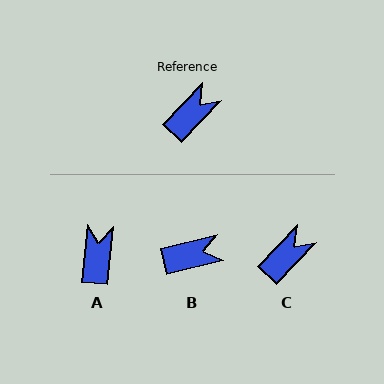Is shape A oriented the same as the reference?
No, it is off by about 37 degrees.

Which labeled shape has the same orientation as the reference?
C.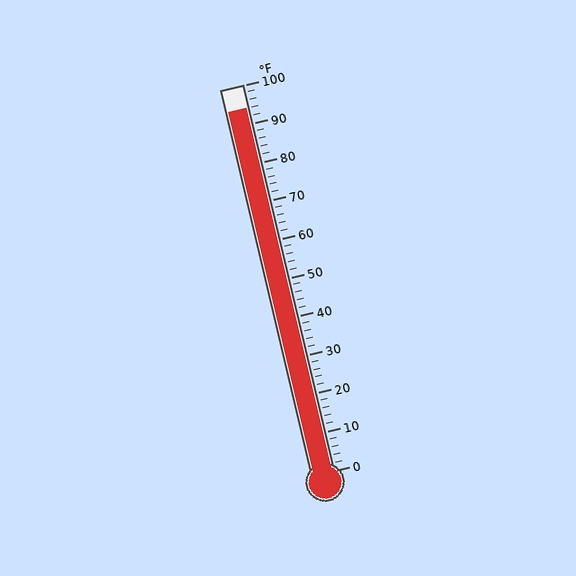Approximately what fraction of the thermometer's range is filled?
The thermometer is filled to approximately 95% of its range.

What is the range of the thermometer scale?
The thermometer scale ranges from 0°F to 100°F.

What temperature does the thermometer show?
The thermometer shows approximately 94°F.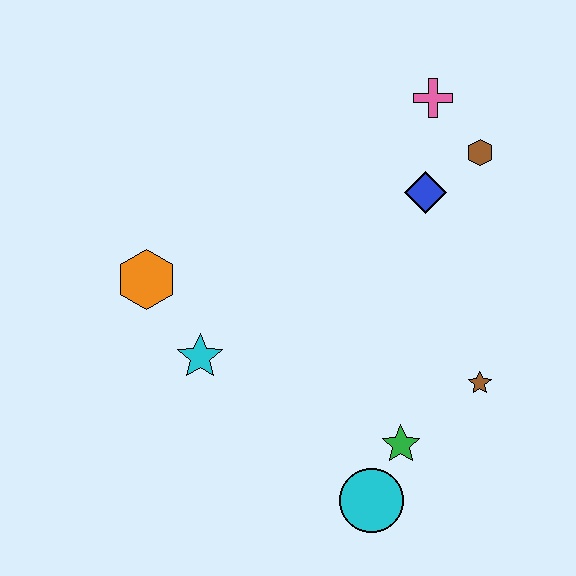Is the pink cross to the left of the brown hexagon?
Yes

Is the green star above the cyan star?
No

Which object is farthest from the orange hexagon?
The brown hexagon is farthest from the orange hexagon.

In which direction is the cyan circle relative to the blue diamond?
The cyan circle is below the blue diamond.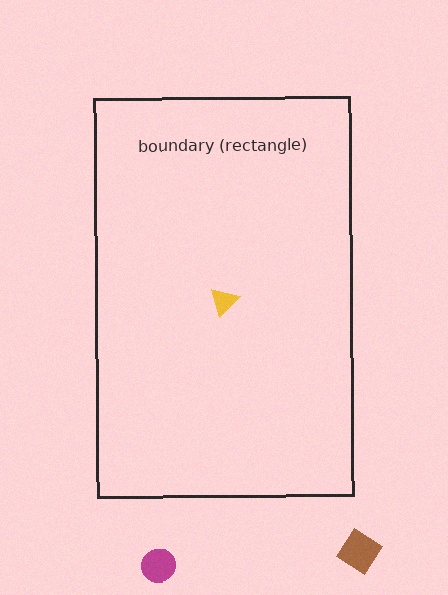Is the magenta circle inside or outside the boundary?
Outside.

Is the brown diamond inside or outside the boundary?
Outside.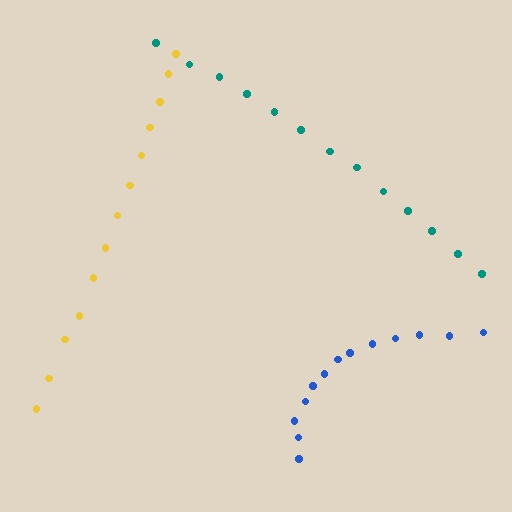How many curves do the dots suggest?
There are 3 distinct paths.